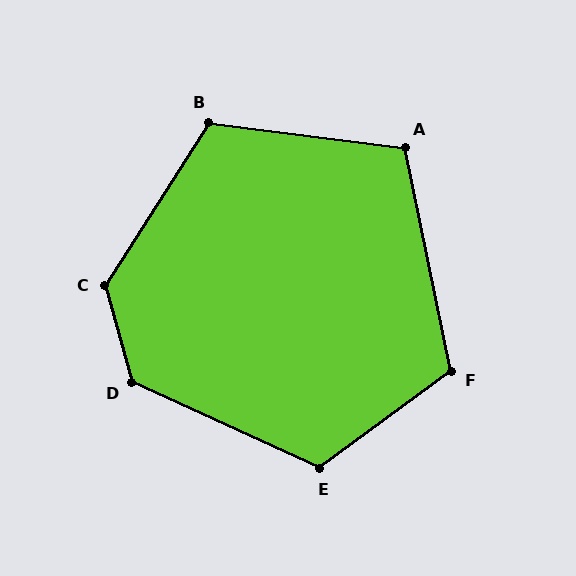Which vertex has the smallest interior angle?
A, at approximately 109 degrees.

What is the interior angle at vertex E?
Approximately 119 degrees (obtuse).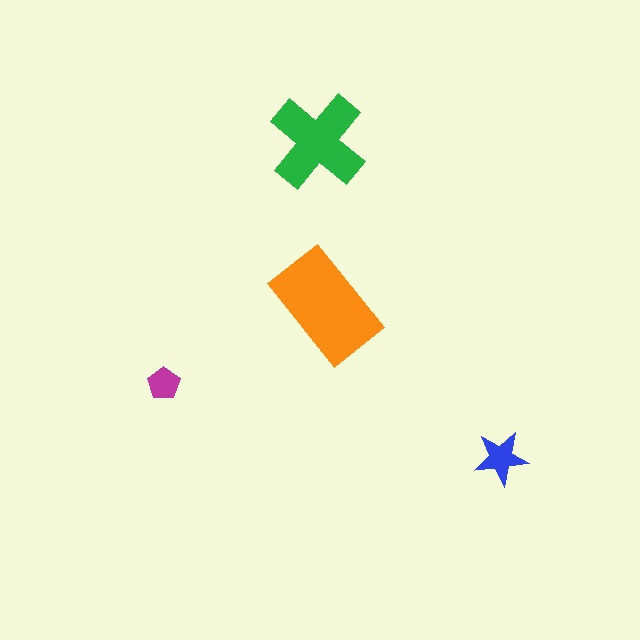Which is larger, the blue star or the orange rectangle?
The orange rectangle.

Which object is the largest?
The orange rectangle.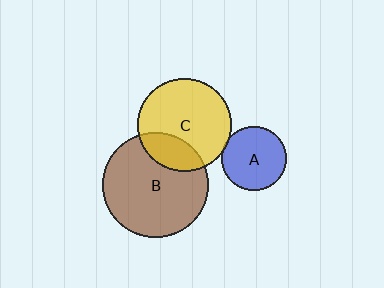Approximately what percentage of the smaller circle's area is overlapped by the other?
Approximately 5%.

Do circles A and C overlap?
Yes.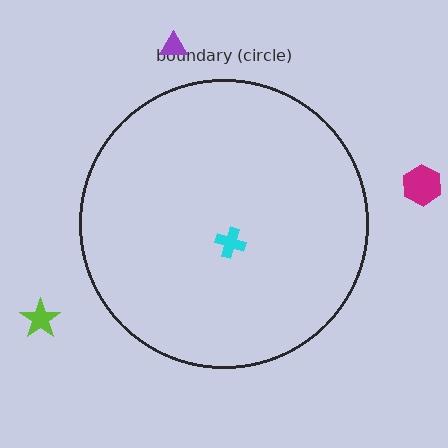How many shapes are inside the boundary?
1 inside, 3 outside.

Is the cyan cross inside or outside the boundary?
Inside.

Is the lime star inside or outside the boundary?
Outside.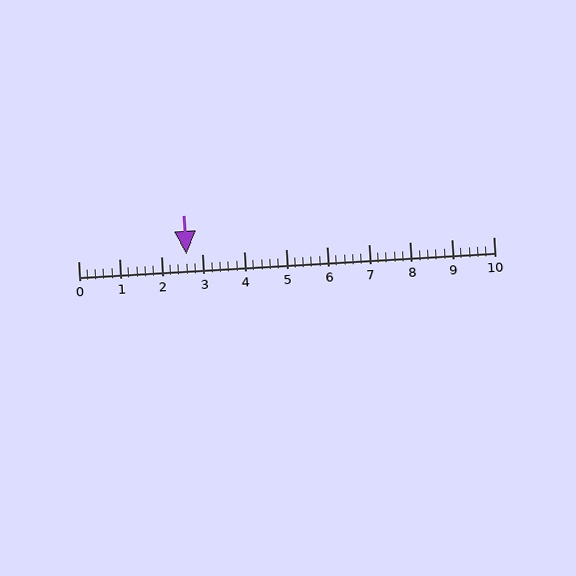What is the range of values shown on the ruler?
The ruler shows values from 0 to 10.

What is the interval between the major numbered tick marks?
The major tick marks are spaced 1 units apart.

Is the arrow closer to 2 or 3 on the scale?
The arrow is closer to 3.